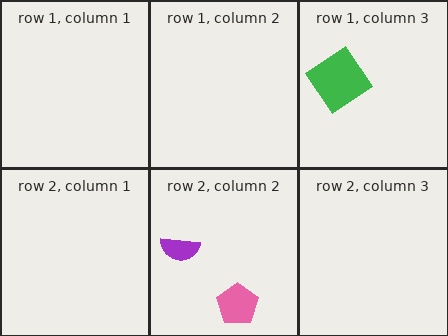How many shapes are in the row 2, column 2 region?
2.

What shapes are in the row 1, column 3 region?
The green diamond.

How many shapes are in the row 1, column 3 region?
1.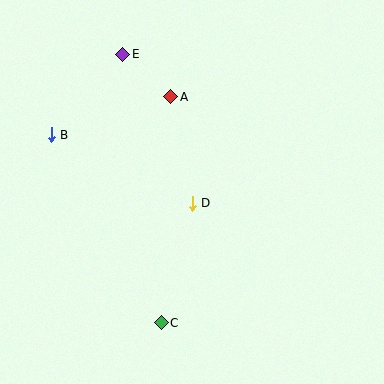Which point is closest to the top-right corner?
Point A is closest to the top-right corner.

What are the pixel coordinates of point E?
Point E is at (123, 54).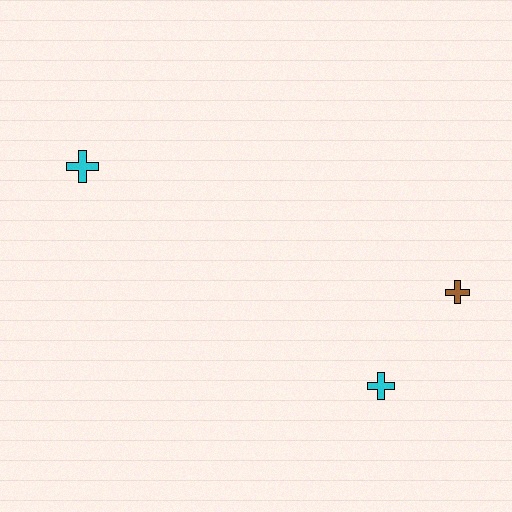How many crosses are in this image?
There are 3 crosses.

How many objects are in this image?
There are 3 objects.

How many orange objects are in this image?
There are no orange objects.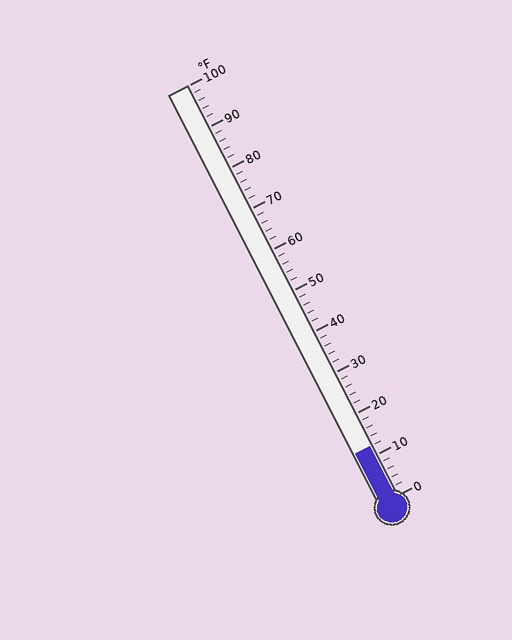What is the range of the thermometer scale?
The thermometer scale ranges from 0°F to 100°F.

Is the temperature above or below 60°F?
The temperature is below 60°F.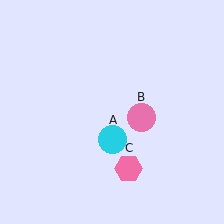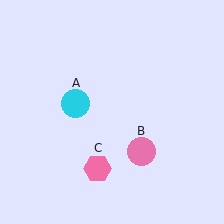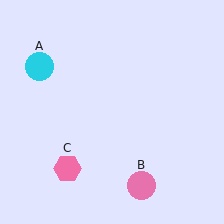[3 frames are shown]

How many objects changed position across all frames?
3 objects changed position: cyan circle (object A), pink circle (object B), pink hexagon (object C).